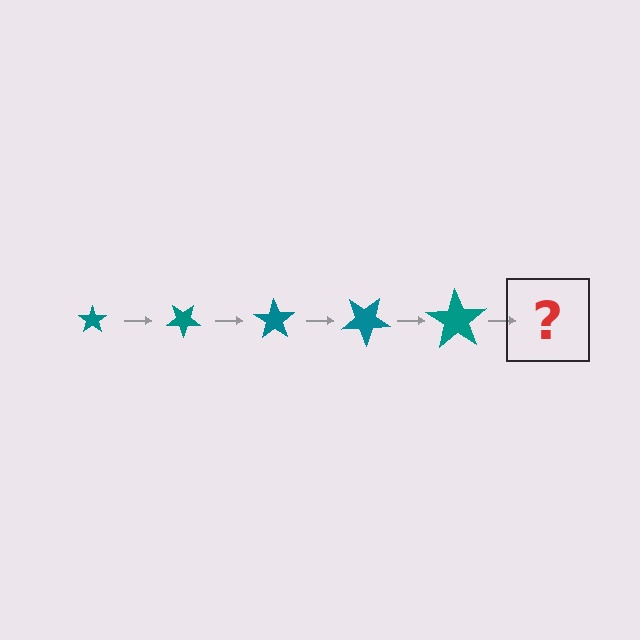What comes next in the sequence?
The next element should be a star, larger than the previous one and rotated 175 degrees from the start.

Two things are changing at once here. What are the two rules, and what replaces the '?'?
The two rules are that the star grows larger each step and it rotates 35 degrees each step. The '?' should be a star, larger than the previous one and rotated 175 degrees from the start.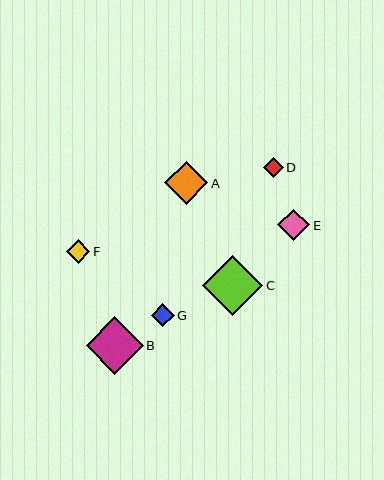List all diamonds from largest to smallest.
From largest to smallest: C, B, A, E, F, G, D.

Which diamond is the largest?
Diamond C is the largest with a size of approximately 60 pixels.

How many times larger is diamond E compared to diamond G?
Diamond E is approximately 1.4 times the size of diamond G.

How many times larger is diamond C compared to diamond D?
Diamond C is approximately 3.0 times the size of diamond D.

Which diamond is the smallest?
Diamond D is the smallest with a size of approximately 20 pixels.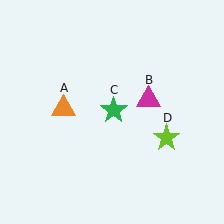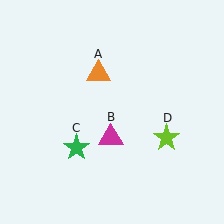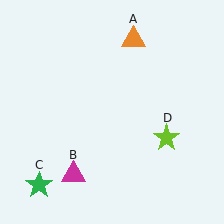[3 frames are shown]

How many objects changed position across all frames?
3 objects changed position: orange triangle (object A), magenta triangle (object B), green star (object C).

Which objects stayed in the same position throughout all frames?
Lime star (object D) remained stationary.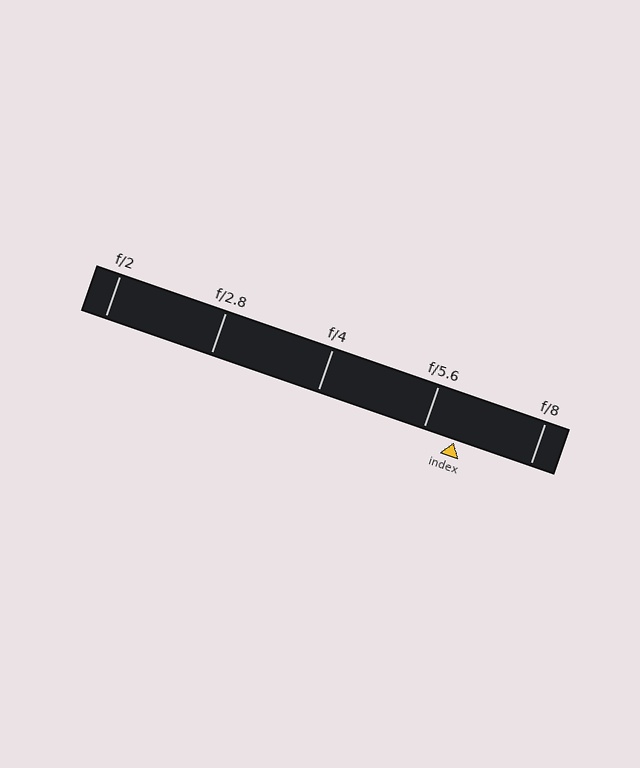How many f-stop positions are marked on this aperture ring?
There are 5 f-stop positions marked.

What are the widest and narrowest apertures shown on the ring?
The widest aperture shown is f/2 and the narrowest is f/8.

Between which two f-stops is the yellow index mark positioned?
The index mark is between f/5.6 and f/8.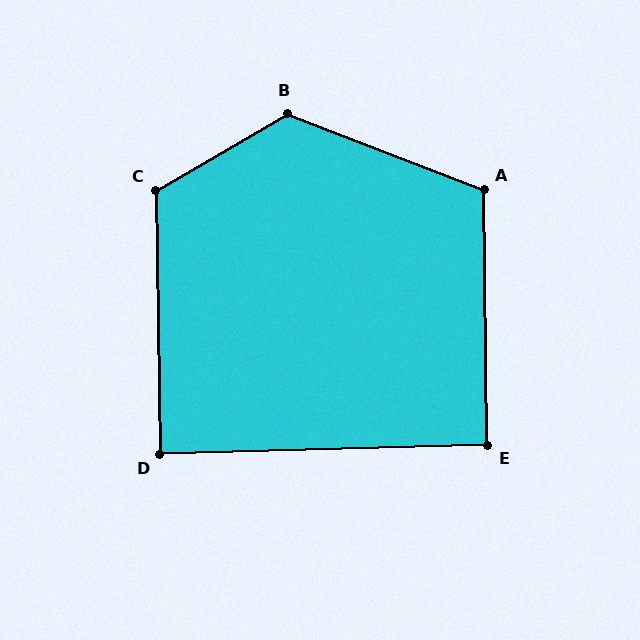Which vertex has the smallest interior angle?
D, at approximately 89 degrees.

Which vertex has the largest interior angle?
B, at approximately 128 degrees.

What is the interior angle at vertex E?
Approximately 91 degrees (approximately right).